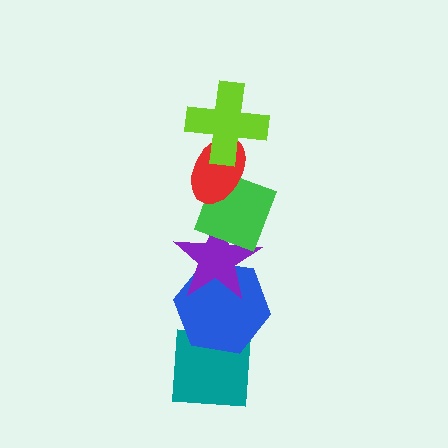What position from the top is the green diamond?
The green diamond is 3rd from the top.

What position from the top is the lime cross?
The lime cross is 1st from the top.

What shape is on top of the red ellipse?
The lime cross is on top of the red ellipse.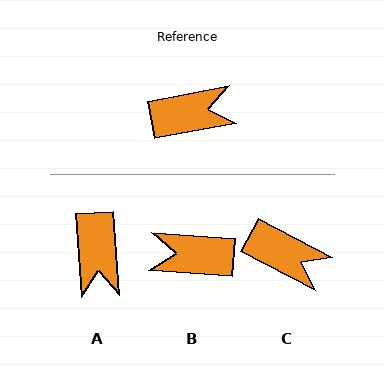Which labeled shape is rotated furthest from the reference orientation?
B, about 165 degrees away.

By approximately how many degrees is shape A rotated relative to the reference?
Approximately 97 degrees clockwise.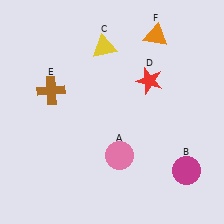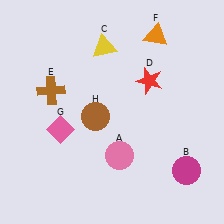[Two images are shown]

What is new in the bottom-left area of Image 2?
A pink diamond (G) was added in the bottom-left area of Image 2.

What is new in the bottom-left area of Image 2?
A brown circle (H) was added in the bottom-left area of Image 2.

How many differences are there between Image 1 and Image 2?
There are 2 differences between the two images.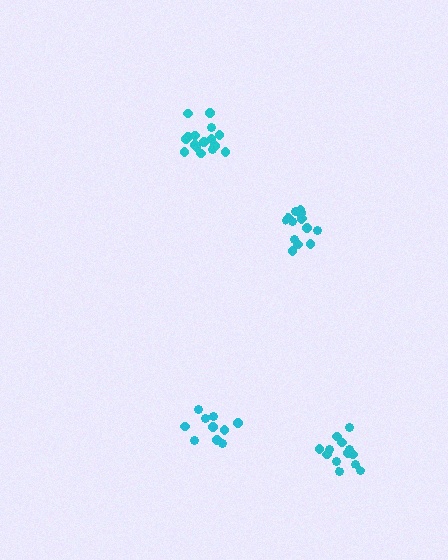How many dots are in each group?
Group 1: 10 dots, Group 2: 16 dots, Group 3: 14 dots, Group 4: 13 dots (53 total).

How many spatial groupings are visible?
There are 4 spatial groupings.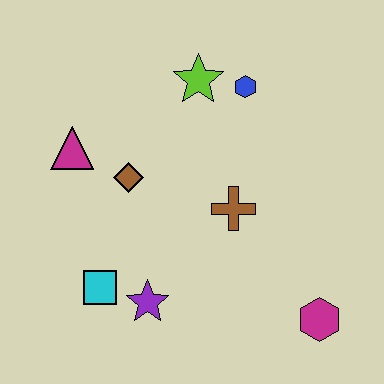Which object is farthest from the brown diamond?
The magenta hexagon is farthest from the brown diamond.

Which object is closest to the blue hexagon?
The lime star is closest to the blue hexagon.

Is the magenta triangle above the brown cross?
Yes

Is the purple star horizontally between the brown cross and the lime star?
No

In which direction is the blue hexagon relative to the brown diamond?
The blue hexagon is to the right of the brown diamond.